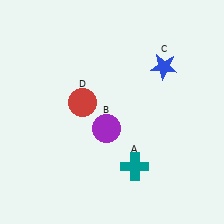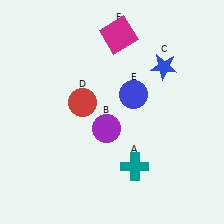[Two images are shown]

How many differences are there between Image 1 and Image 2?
There are 2 differences between the two images.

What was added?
A blue circle (E), a magenta square (F) were added in Image 2.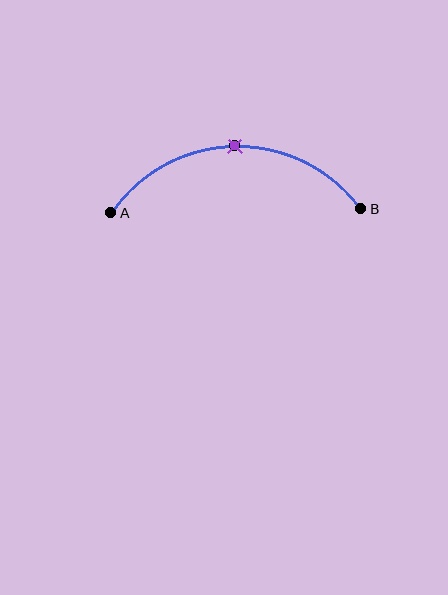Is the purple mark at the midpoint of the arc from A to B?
Yes. The purple mark lies on the arc at equal arc-length from both A and B — it is the arc midpoint.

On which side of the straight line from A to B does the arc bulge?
The arc bulges above the straight line connecting A and B.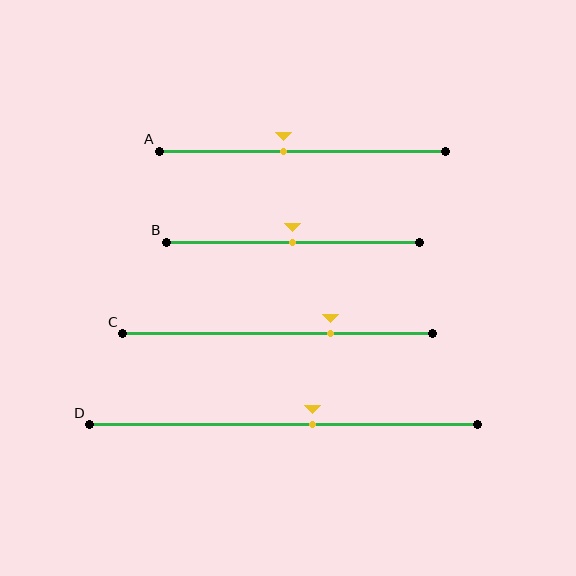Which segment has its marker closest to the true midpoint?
Segment B has its marker closest to the true midpoint.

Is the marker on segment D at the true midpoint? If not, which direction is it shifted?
No, the marker on segment D is shifted to the right by about 7% of the segment length.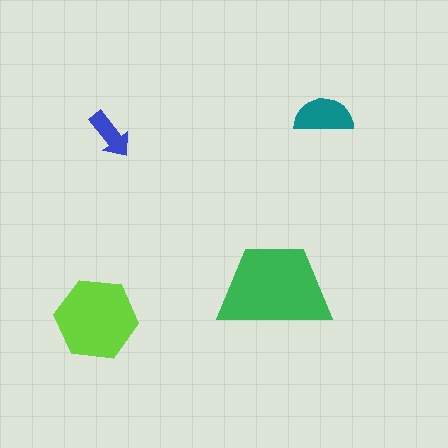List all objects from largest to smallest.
The green trapezoid, the lime hexagon, the teal semicircle, the blue arrow.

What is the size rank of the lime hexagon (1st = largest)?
2nd.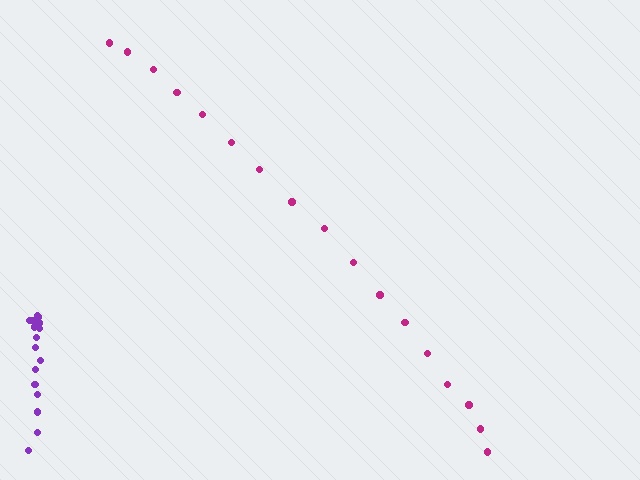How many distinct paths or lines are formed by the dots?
There are 2 distinct paths.